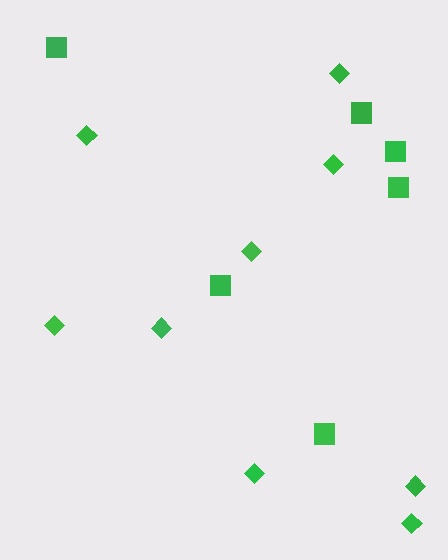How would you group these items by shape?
There are 2 groups: one group of diamonds (9) and one group of squares (6).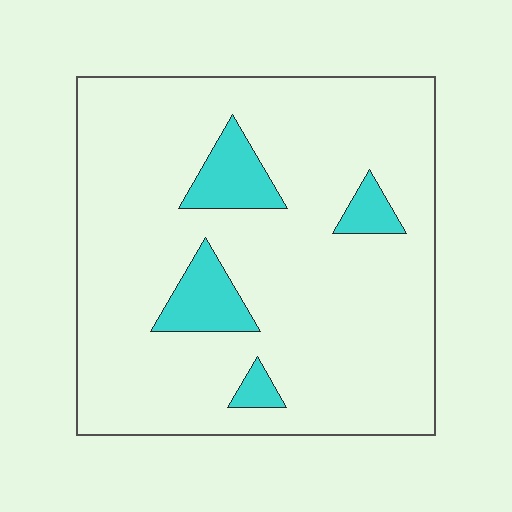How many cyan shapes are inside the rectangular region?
4.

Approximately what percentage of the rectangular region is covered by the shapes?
Approximately 10%.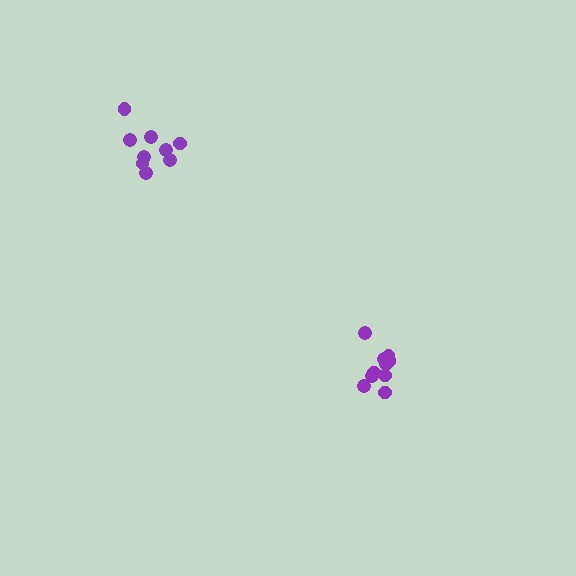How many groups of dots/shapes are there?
There are 2 groups.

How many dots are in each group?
Group 1: 9 dots, Group 2: 11 dots (20 total).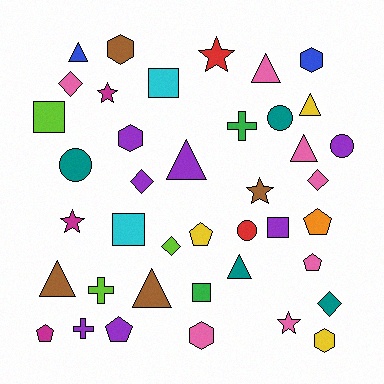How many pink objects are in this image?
There are 7 pink objects.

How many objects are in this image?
There are 40 objects.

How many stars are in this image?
There are 5 stars.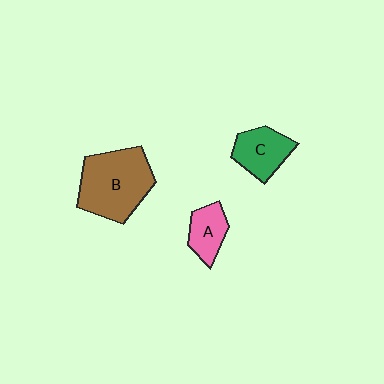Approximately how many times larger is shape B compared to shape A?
Approximately 2.4 times.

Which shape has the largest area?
Shape B (brown).